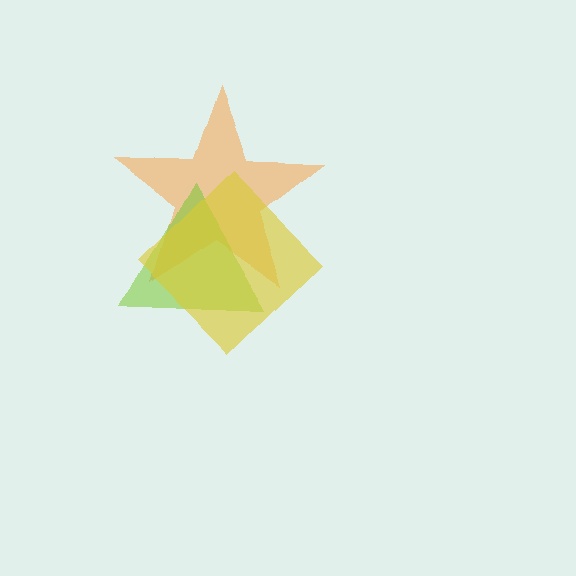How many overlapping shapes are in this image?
There are 3 overlapping shapes in the image.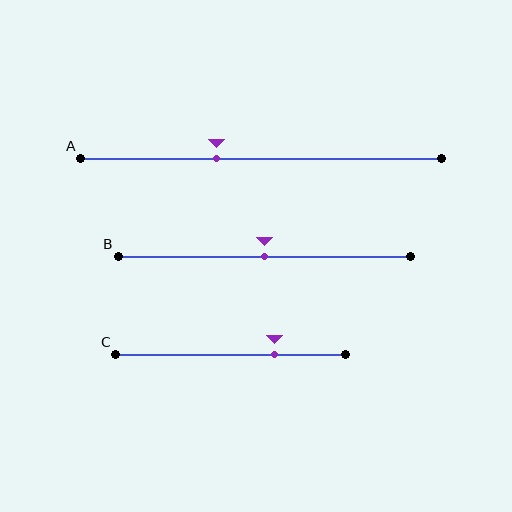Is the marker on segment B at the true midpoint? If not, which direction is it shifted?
Yes, the marker on segment B is at the true midpoint.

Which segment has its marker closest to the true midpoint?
Segment B has its marker closest to the true midpoint.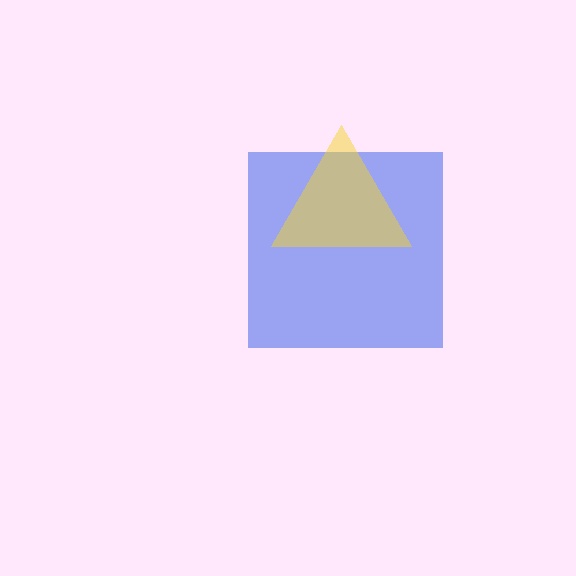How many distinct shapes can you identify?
There are 2 distinct shapes: a blue square, a yellow triangle.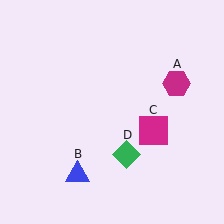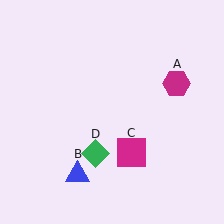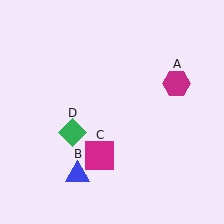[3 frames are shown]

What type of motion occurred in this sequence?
The magenta square (object C), green diamond (object D) rotated clockwise around the center of the scene.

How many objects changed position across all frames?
2 objects changed position: magenta square (object C), green diamond (object D).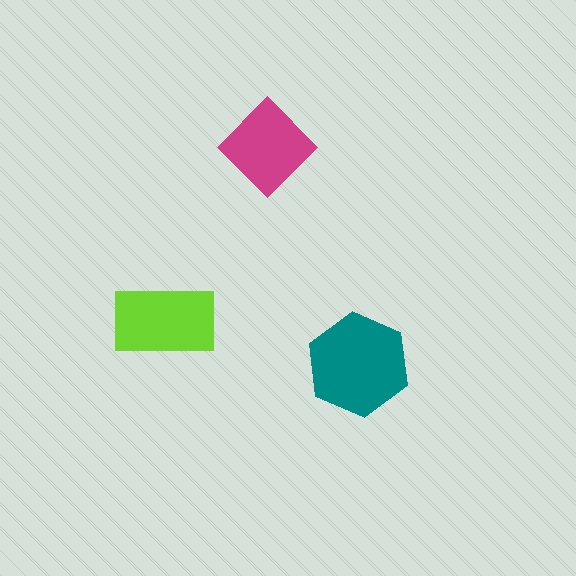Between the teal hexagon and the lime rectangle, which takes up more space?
The teal hexagon.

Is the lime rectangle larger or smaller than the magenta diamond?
Larger.